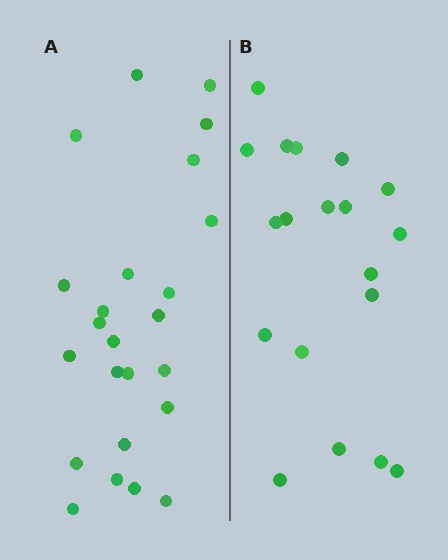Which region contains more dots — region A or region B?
Region A (the left region) has more dots.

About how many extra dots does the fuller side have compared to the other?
Region A has about 5 more dots than region B.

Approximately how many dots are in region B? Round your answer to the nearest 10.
About 20 dots. (The exact count is 19, which rounds to 20.)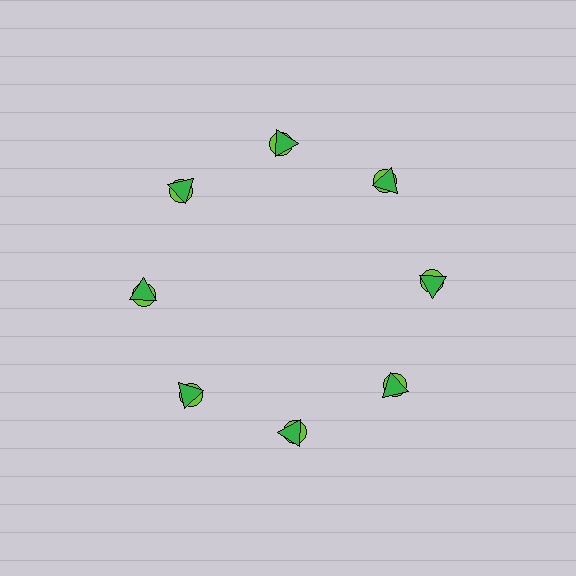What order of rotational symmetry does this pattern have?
This pattern has 8-fold rotational symmetry.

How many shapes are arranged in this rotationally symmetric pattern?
There are 16 shapes, arranged in 8 groups of 2.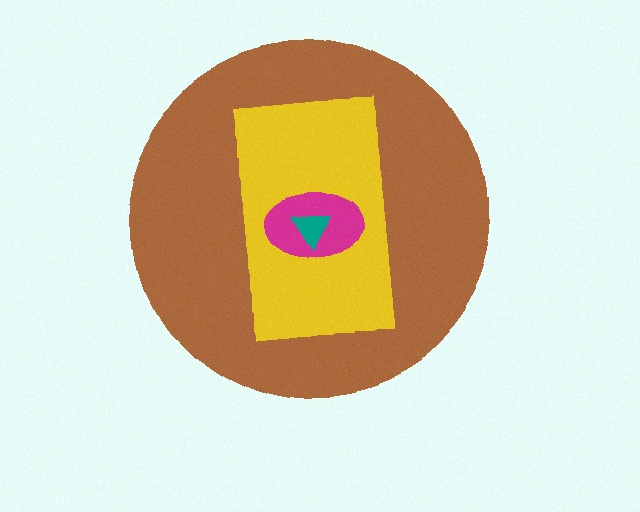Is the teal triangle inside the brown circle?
Yes.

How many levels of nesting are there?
4.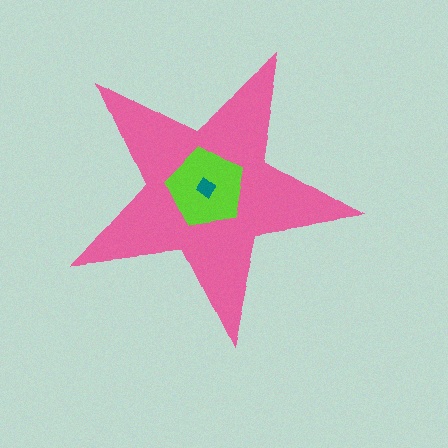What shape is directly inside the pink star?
The lime pentagon.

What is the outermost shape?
The pink star.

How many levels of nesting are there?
3.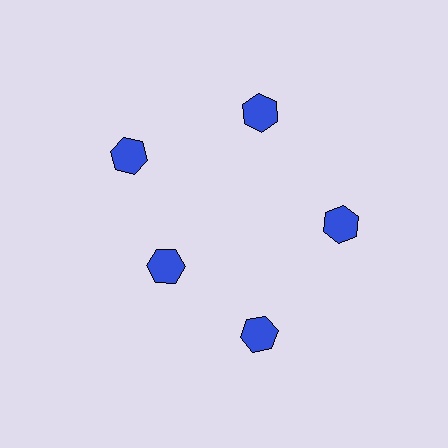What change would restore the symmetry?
The symmetry would be restored by moving it outward, back onto the ring so that all 5 hexagons sit at equal angles and equal distance from the center.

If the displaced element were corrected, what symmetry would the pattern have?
It would have 5-fold rotational symmetry — the pattern would map onto itself every 72 degrees.